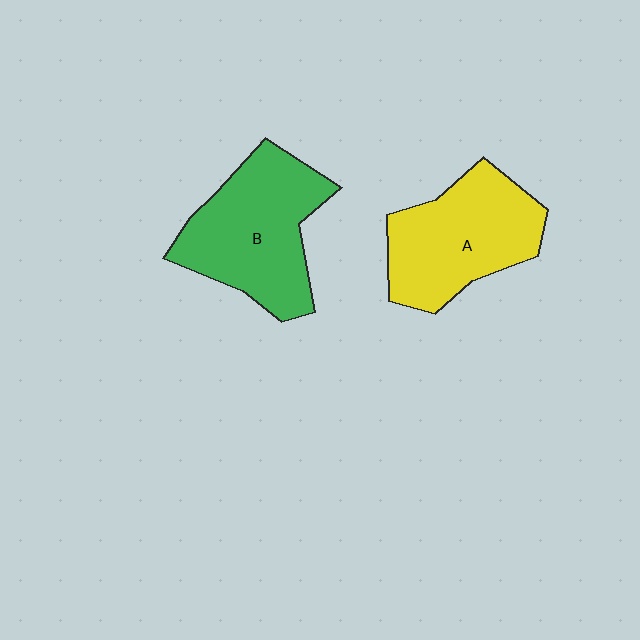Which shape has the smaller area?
Shape A (yellow).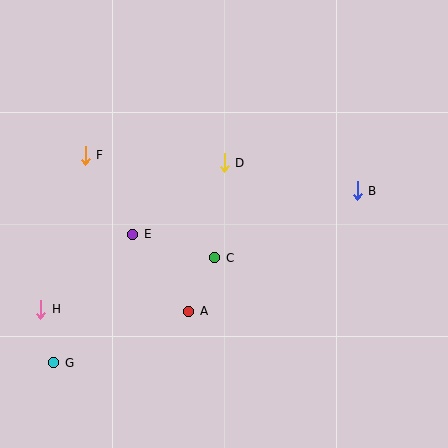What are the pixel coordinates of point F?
Point F is at (85, 155).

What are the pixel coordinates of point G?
Point G is at (54, 363).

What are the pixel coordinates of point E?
Point E is at (133, 234).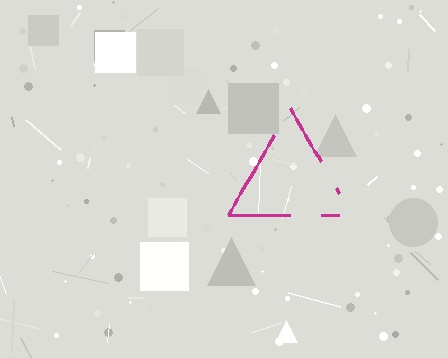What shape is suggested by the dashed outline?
The dashed outline suggests a triangle.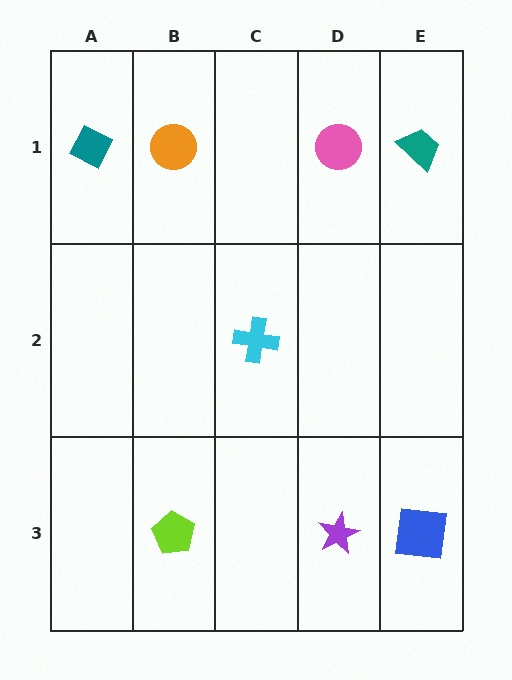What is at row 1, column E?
A teal trapezoid.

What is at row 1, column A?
A teal diamond.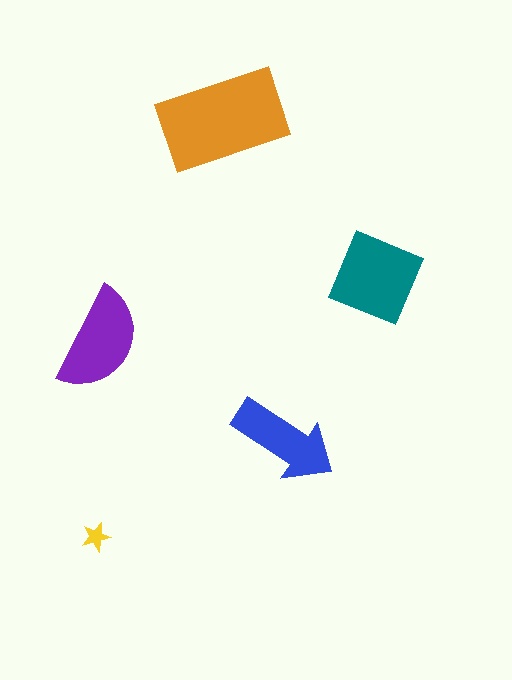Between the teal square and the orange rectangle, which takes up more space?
The orange rectangle.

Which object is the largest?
The orange rectangle.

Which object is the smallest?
The yellow star.